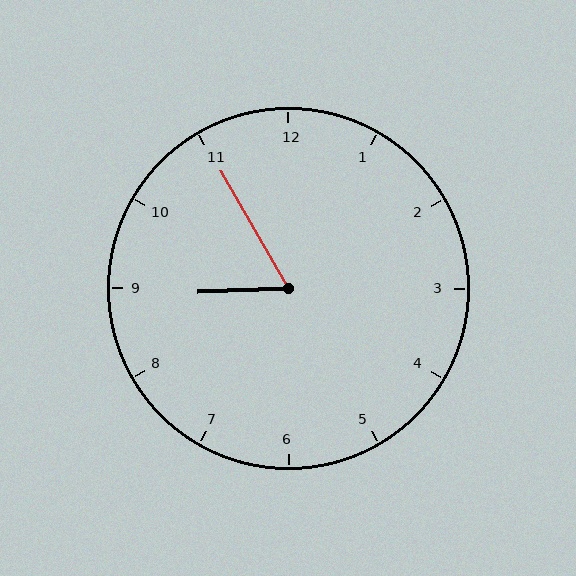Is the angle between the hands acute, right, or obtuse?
It is acute.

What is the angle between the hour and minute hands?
Approximately 62 degrees.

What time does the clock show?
8:55.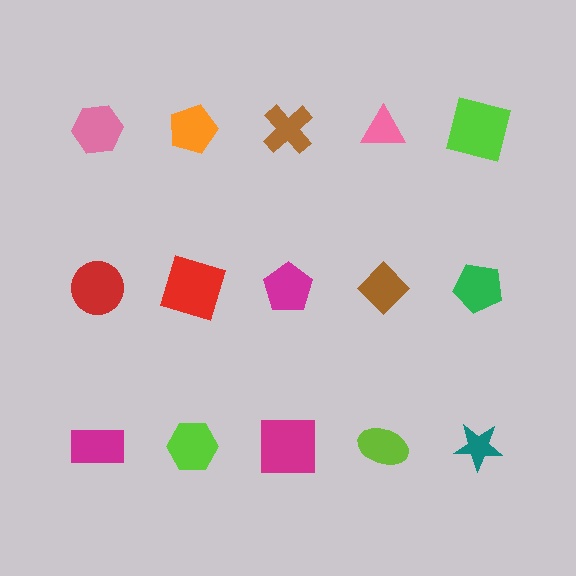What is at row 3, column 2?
A lime hexagon.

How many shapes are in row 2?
5 shapes.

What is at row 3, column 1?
A magenta rectangle.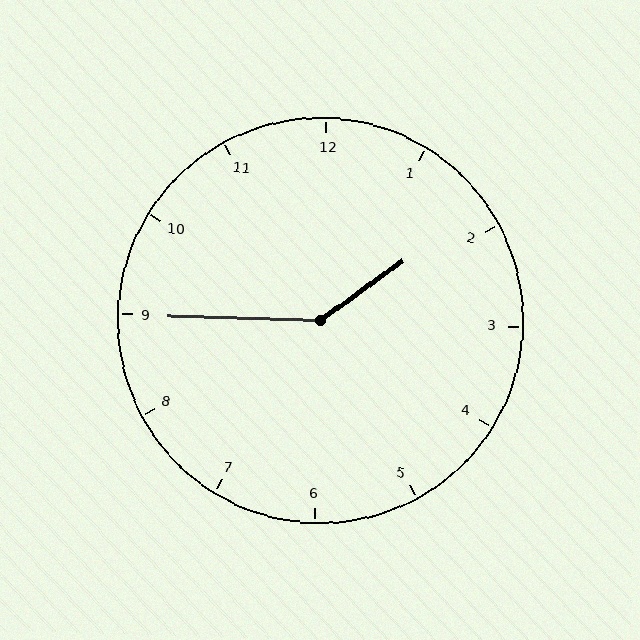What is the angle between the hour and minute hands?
Approximately 142 degrees.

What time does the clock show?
1:45.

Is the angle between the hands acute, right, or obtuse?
It is obtuse.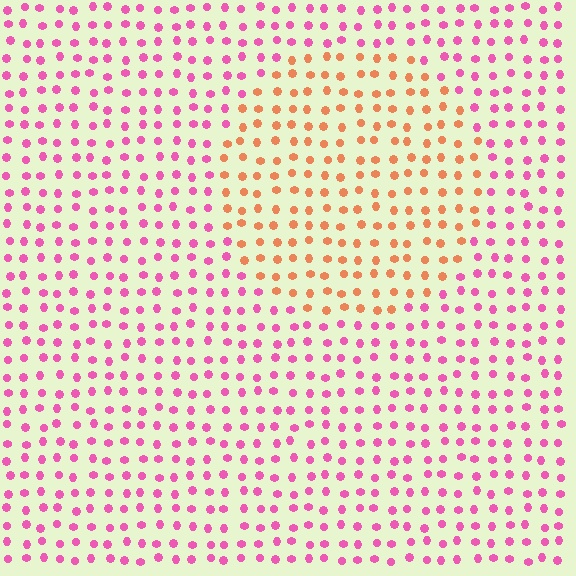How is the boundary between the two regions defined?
The boundary is defined purely by a slight shift in hue (about 55 degrees). Spacing, size, and orientation are identical on both sides.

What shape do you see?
I see a circle.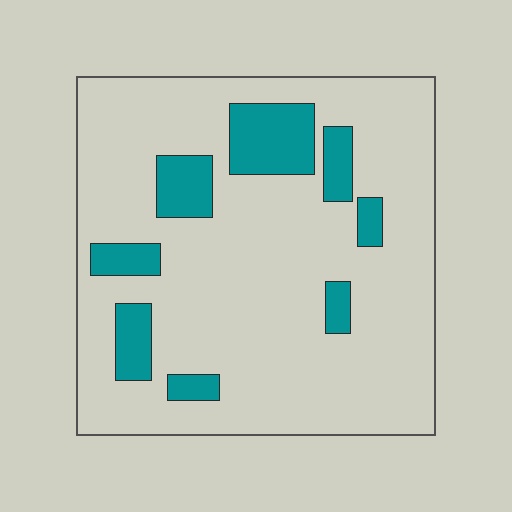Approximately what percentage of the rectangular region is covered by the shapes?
Approximately 15%.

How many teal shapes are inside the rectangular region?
8.